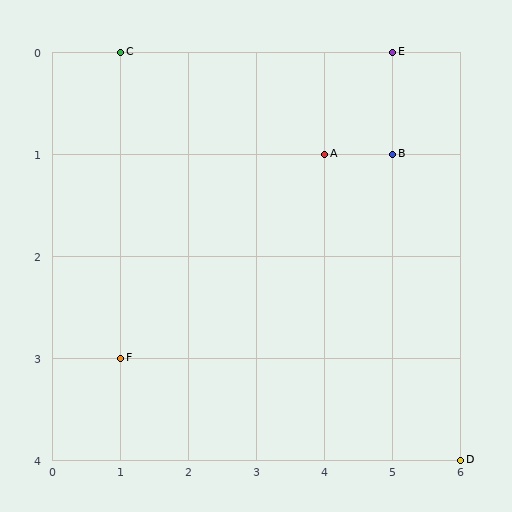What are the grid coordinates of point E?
Point E is at grid coordinates (5, 0).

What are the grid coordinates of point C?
Point C is at grid coordinates (1, 0).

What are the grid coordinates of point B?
Point B is at grid coordinates (5, 1).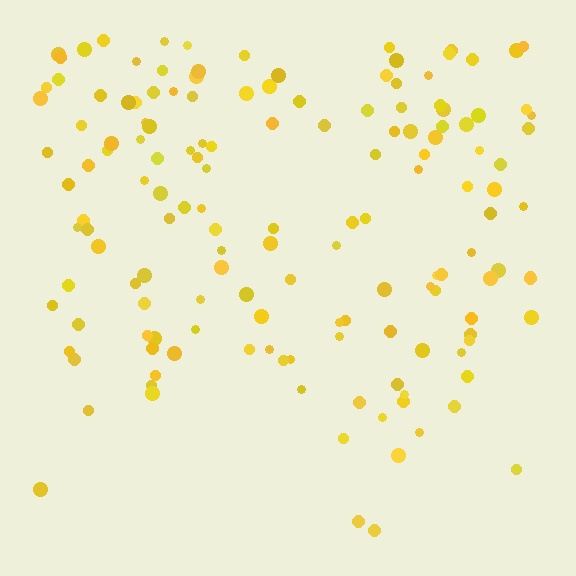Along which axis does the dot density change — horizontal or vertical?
Vertical.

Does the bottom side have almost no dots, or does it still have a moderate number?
Still a moderate number, just noticeably fewer than the top.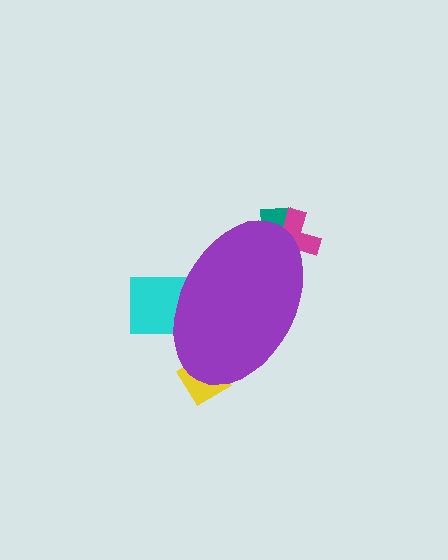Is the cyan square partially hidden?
Yes, the cyan square is partially hidden behind the purple ellipse.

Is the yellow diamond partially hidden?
Yes, the yellow diamond is partially hidden behind the purple ellipse.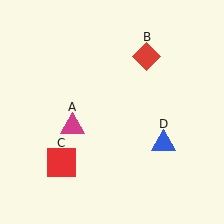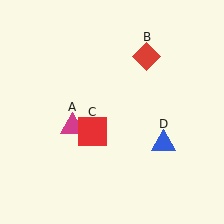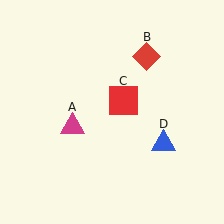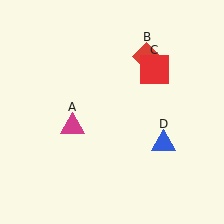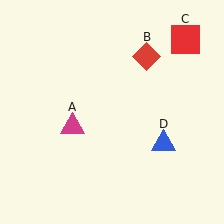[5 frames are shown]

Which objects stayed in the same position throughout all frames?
Magenta triangle (object A) and red diamond (object B) and blue triangle (object D) remained stationary.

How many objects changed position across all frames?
1 object changed position: red square (object C).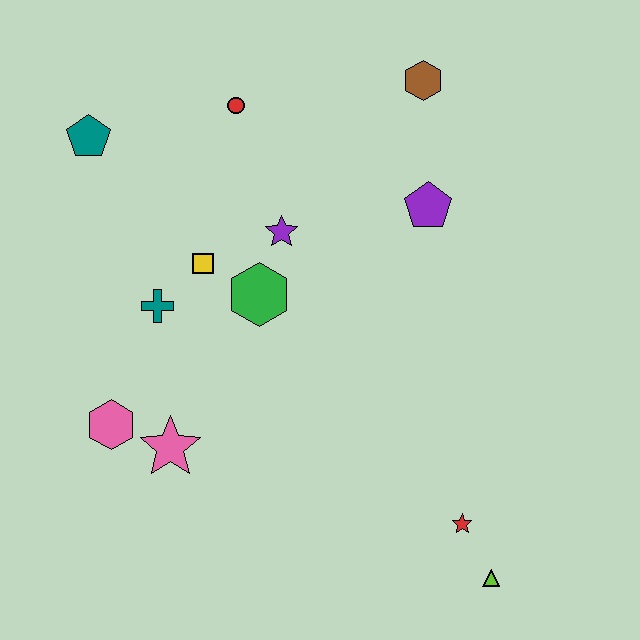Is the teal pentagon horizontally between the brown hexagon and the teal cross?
No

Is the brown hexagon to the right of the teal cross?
Yes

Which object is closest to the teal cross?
The yellow square is closest to the teal cross.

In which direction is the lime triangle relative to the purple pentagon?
The lime triangle is below the purple pentagon.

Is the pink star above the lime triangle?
Yes